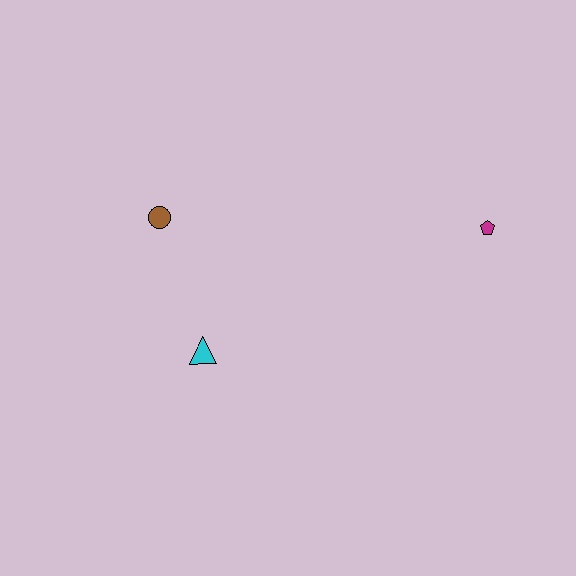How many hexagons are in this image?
There are no hexagons.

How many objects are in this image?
There are 3 objects.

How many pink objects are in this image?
There are no pink objects.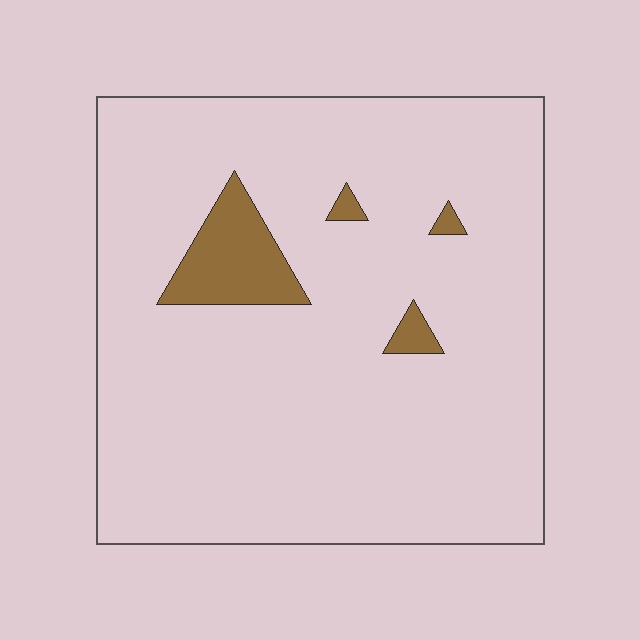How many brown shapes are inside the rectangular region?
4.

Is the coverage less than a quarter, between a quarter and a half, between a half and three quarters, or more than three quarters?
Less than a quarter.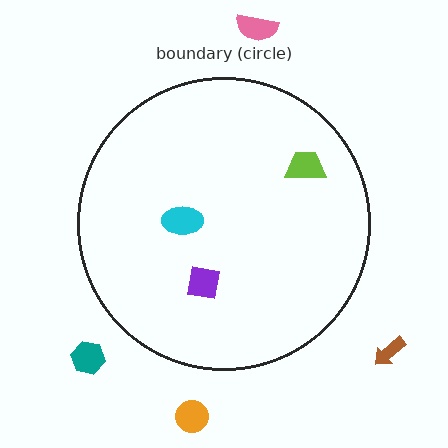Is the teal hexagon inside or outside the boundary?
Outside.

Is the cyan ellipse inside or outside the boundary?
Inside.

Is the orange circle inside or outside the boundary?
Outside.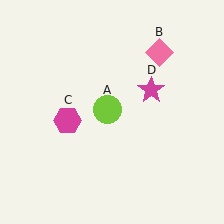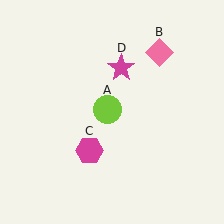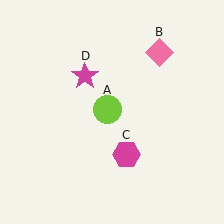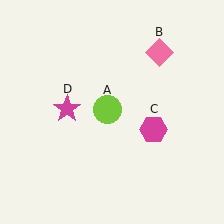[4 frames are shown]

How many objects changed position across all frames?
2 objects changed position: magenta hexagon (object C), magenta star (object D).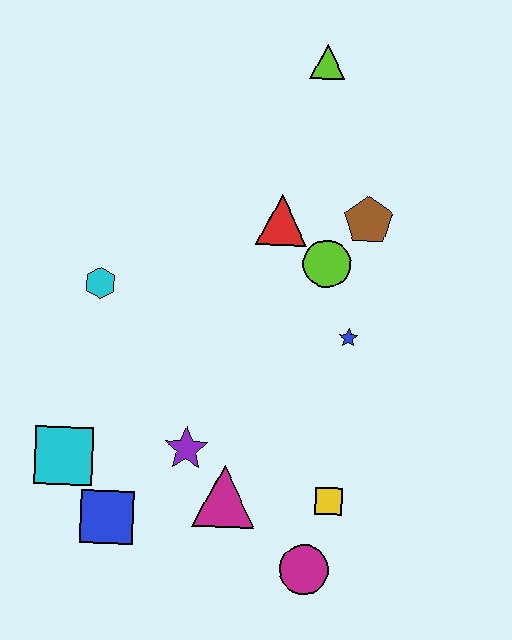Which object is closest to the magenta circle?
The yellow square is closest to the magenta circle.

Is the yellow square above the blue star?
No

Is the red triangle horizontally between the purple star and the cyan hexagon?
No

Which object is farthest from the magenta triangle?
The lime triangle is farthest from the magenta triangle.